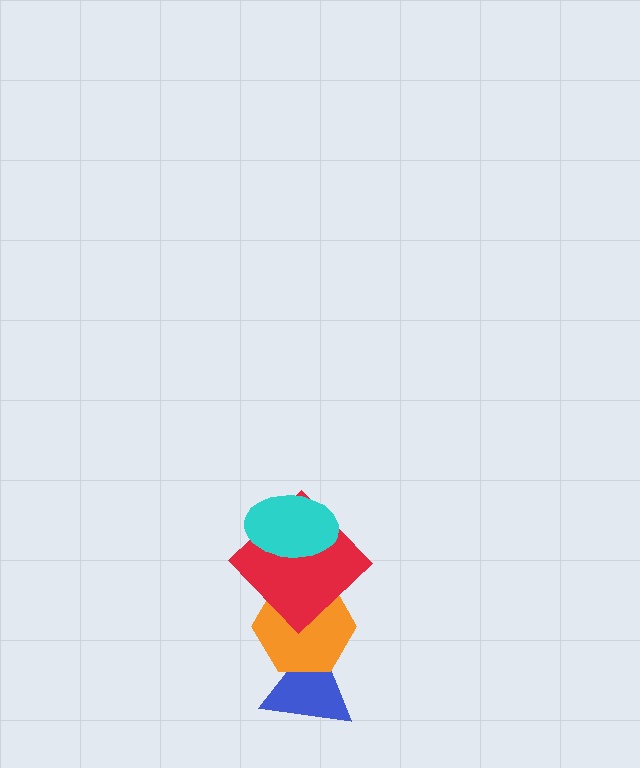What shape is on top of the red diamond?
The cyan ellipse is on top of the red diamond.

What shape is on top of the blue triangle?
The orange hexagon is on top of the blue triangle.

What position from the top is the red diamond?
The red diamond is 2nd from the top.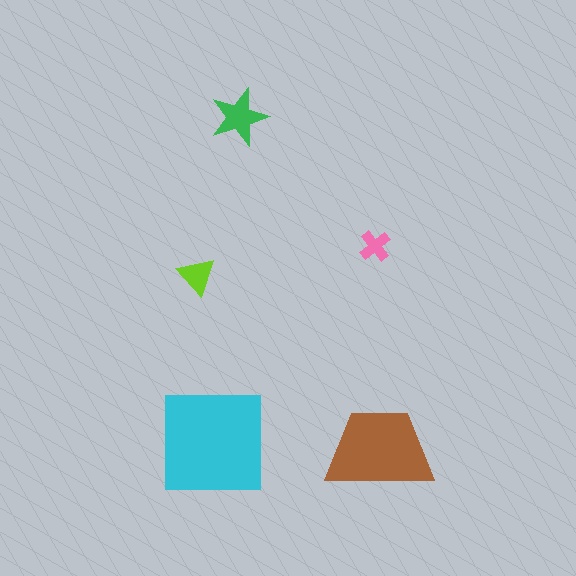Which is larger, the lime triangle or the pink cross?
The lime triangle.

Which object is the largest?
The cyan square.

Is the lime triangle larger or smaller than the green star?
Smaller.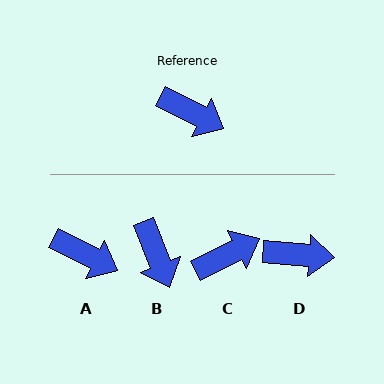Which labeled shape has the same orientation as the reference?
A.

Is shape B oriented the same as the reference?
No, it is off by about 41 degrees.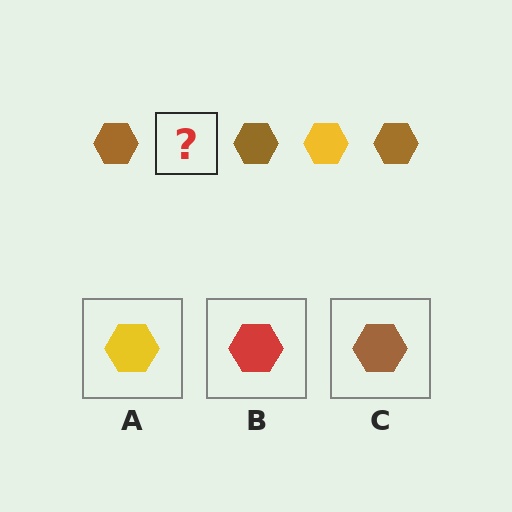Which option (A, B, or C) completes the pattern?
A.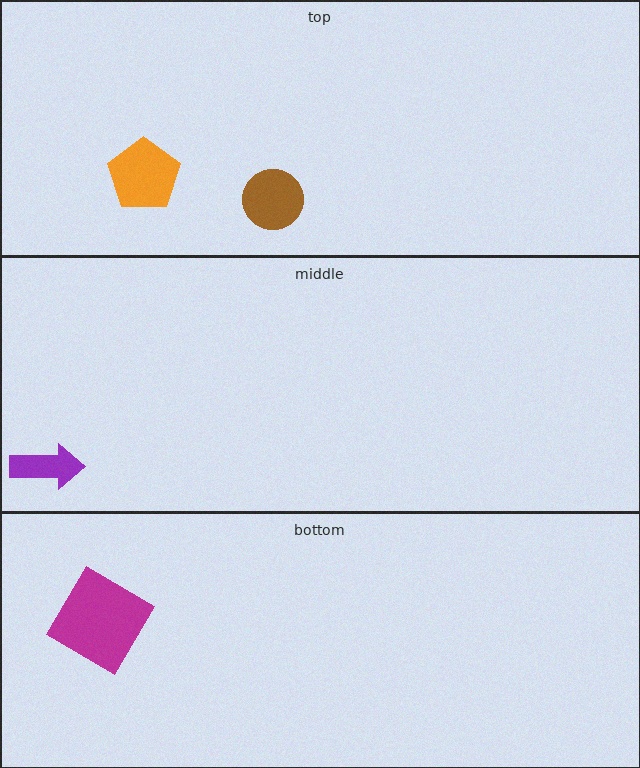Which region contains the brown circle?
The top region.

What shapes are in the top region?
The orange pentagon, the brown circle.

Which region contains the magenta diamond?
The bottom region.